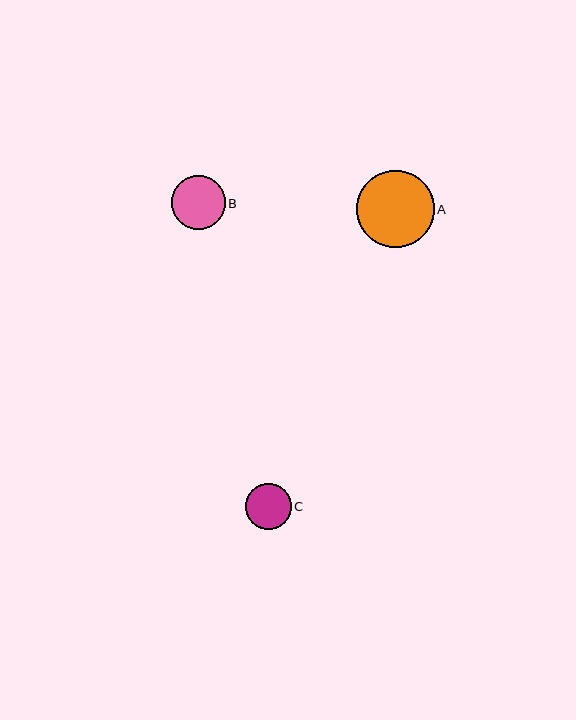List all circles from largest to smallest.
From largest to smallest: A, B, C.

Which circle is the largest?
Circle A is the largest with a size of approximately 77 pixels.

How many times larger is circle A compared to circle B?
Circle A is approximately 1.4 times the size of circle B.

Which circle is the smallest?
Circle C is the smallest with a size of approximately 46 pixels.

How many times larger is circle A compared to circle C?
Circle A is approximately 1.7 times the size of circle C.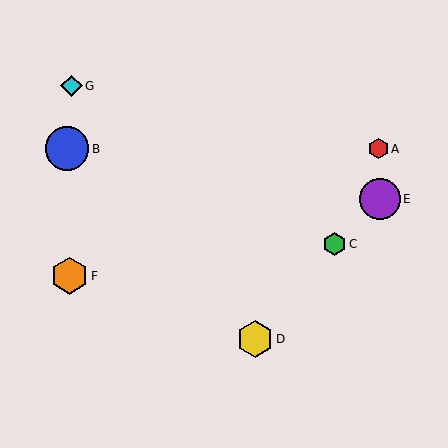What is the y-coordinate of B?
Object B is at y≈149.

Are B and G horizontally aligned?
No, B is at y≈149 and G is at y≈86.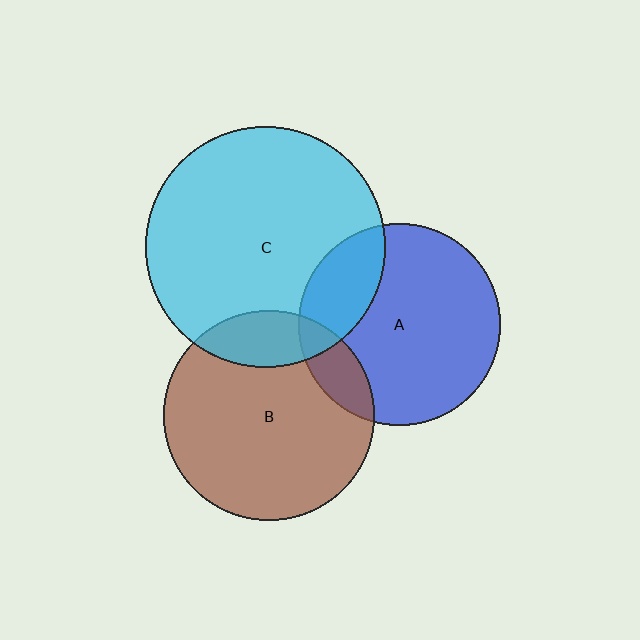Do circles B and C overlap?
Yes.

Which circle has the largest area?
Circle C (cyan).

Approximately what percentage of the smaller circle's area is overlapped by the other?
Approximately 15%.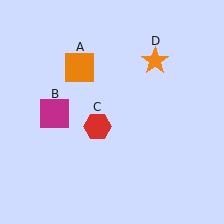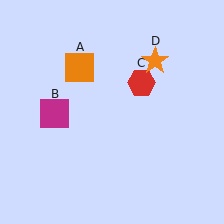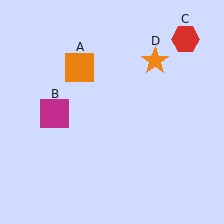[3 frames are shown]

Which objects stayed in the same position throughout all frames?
Orange square (object A) and magenta square (object B) and orange star (object D) remained stationary.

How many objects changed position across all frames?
1 object changed position: red hexagon (object C).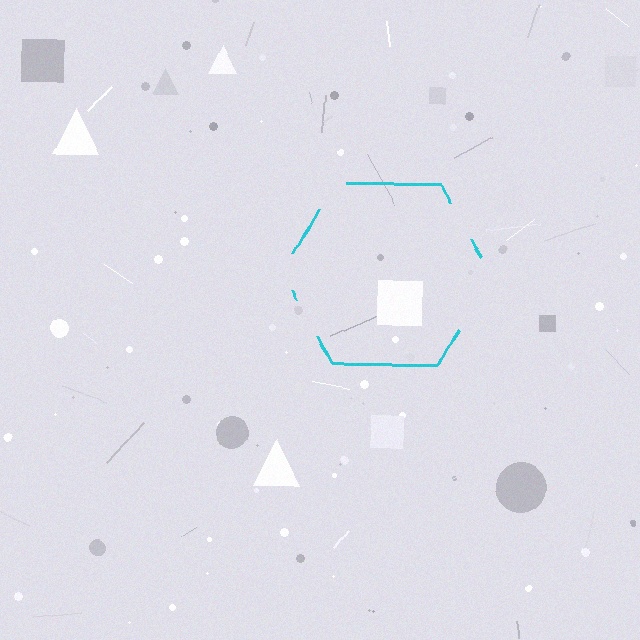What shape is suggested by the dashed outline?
The dashed outline suggests a hexagon.